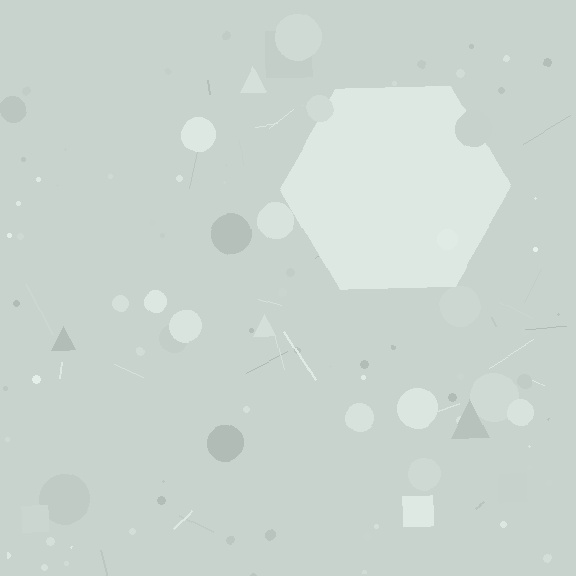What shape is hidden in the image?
A hexagon is hidden in the image.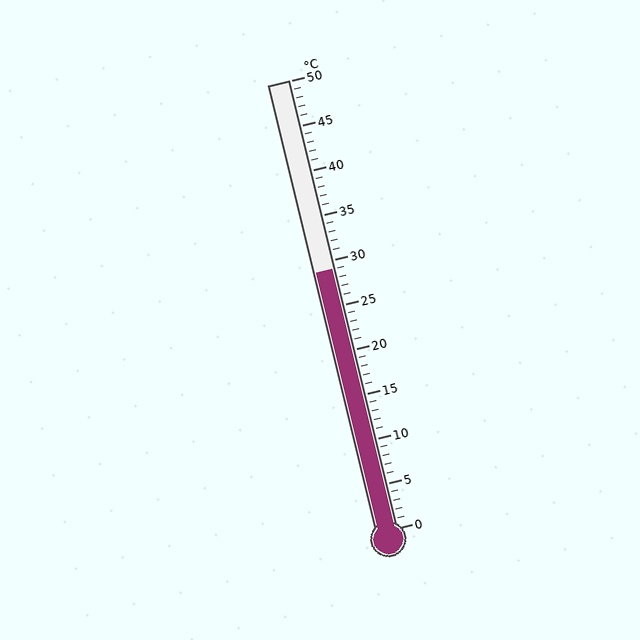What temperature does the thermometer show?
The thermometer shows approximately 29°C.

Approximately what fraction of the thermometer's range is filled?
The thermometer is filled to approximately 60% of its range.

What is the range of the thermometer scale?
The thermometer scale ranges from 0°C to 50°C.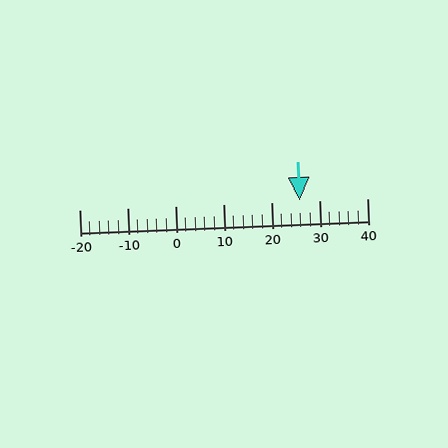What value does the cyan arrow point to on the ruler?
The cyan arrow points to approximately 26.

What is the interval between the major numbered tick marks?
The major tick marks are spaced 10 units apart.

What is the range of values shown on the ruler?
The ruler shows values from -20 to 40.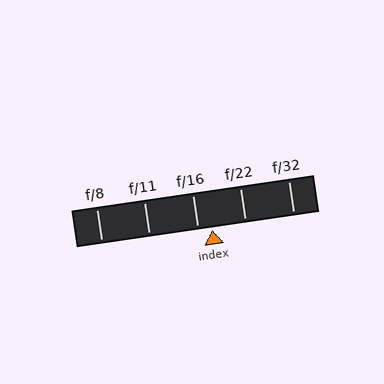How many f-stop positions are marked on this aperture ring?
There are 5 f-stop positions marked.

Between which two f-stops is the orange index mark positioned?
The index mark is between f/16 and f/22.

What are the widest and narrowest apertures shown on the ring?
The widest aperture shown is f/8 and the narrowest is f/32.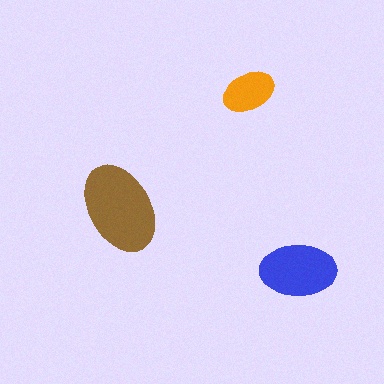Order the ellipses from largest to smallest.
the brown one, the blue one, the orange one.